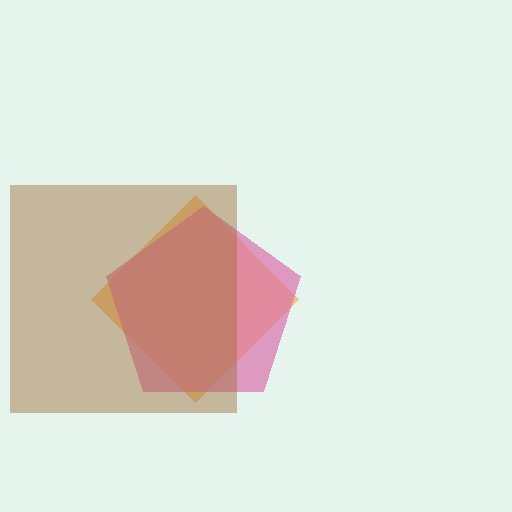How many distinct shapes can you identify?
There are 3 distinct shapes: an orange diamond, a pink pentagon, a brown square.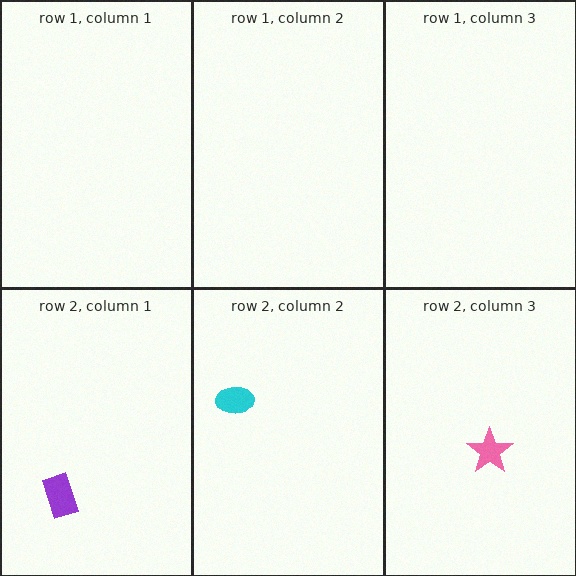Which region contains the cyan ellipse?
The row 2, column 2 region.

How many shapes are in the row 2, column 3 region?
1.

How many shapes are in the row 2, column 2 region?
1.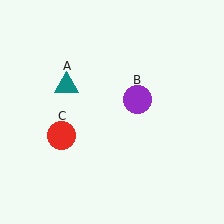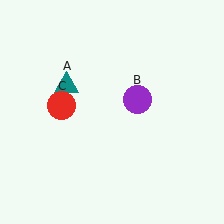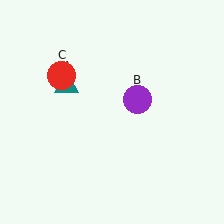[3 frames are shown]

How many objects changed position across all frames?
1 object changed position: red circle (object C).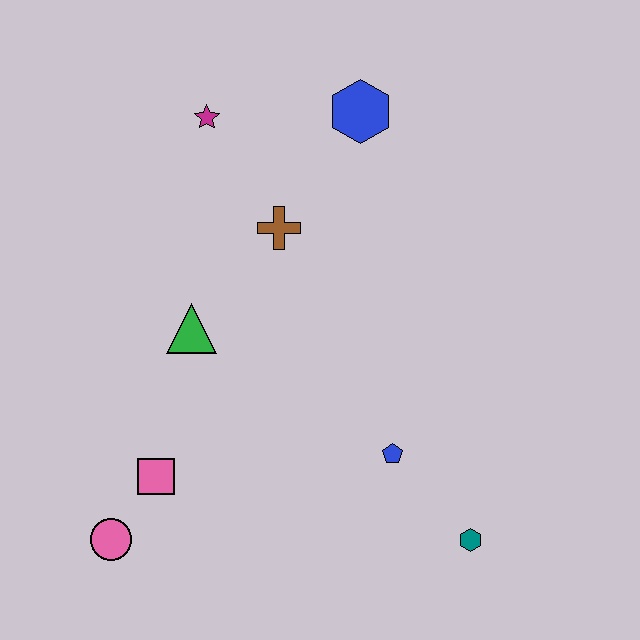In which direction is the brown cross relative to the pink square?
The brown cross is above the pink square.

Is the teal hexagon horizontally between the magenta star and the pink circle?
No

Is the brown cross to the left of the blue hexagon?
Yes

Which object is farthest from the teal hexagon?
The magenta star is farthest from the teal hexagon.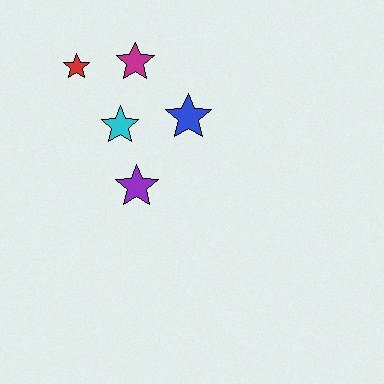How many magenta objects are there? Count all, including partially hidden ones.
There is 1 magenta object.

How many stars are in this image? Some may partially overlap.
There are 5 stars.